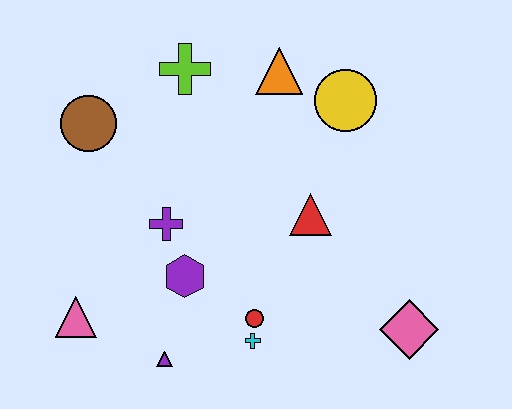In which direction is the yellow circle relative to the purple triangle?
The yellow circle is above the purple triangle.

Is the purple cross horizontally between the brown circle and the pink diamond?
Yes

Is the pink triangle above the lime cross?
No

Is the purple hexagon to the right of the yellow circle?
No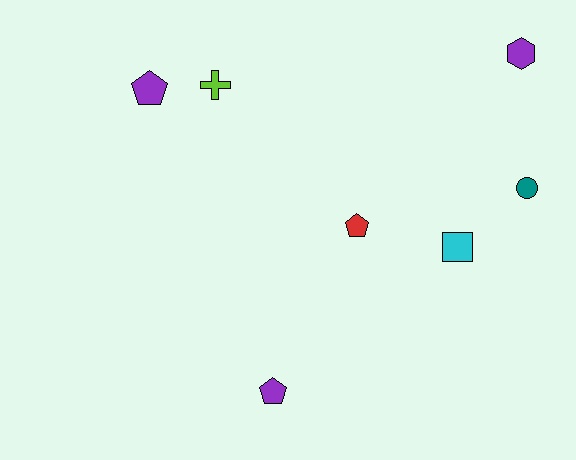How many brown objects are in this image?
There are no brown objects.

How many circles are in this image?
There is 1 circle.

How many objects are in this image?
There are 7 objects.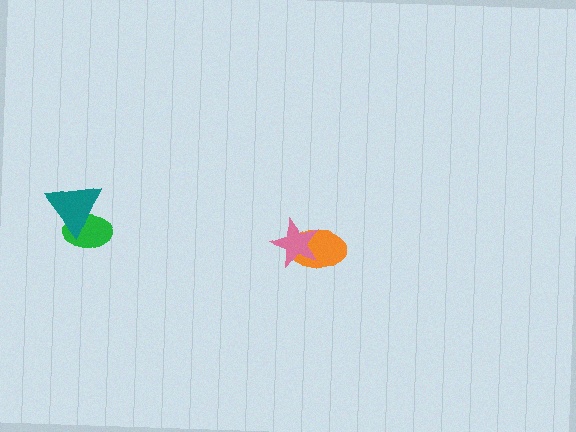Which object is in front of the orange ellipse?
The pink star is in front of the orange ellipse.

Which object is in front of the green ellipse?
The teal triangle is in front of the green ellipse.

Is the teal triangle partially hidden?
No, no other shape covers it.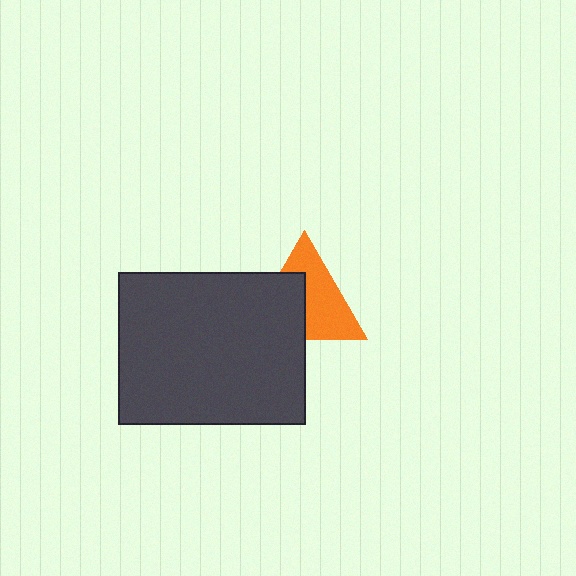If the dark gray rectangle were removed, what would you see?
You would see the complete orange triangle.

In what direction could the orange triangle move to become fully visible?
The orange triangle could move toward the upper-right. That would shift it out from behind the dark gray rectangle entirely.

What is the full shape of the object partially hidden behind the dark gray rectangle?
The partially hidden object is an orange triangle.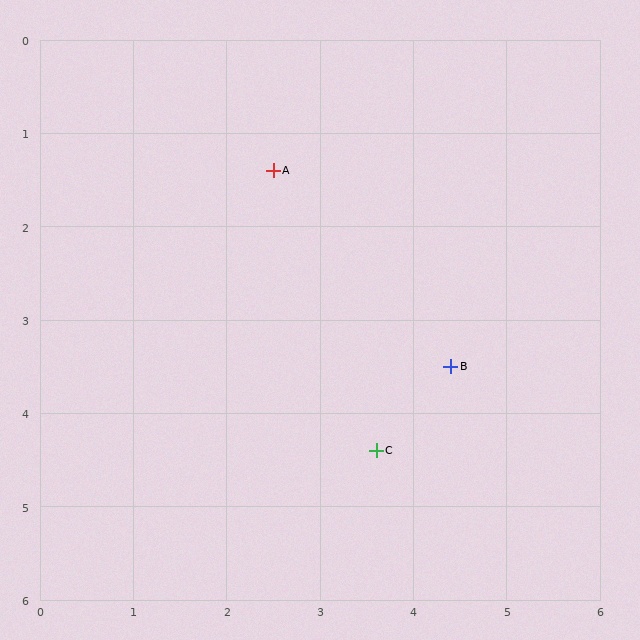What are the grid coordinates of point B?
Point B is at approximately (4.4, 3.5).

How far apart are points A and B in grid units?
Points A and B are about 2.8 grid units apart.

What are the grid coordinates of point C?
Point C is at approximately (3.6, 4.4).